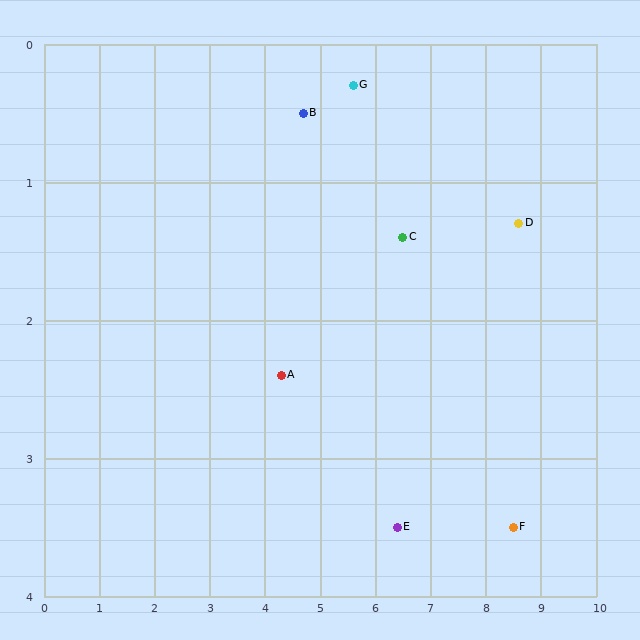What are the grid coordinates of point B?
Point B is at approximately (4.7, 0.5).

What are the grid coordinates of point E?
Point E is at approximately (6.4, 3.5).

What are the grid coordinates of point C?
Point C is at approximately (6.5, 1.4).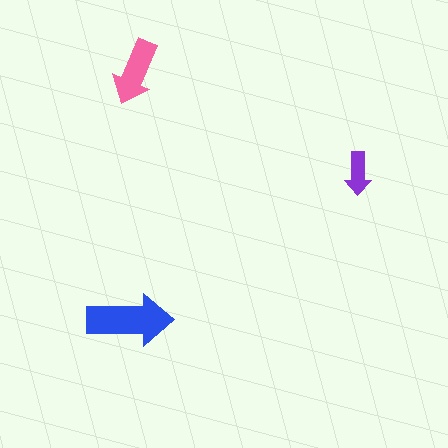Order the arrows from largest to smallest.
the blue one, the pink one, the purple one.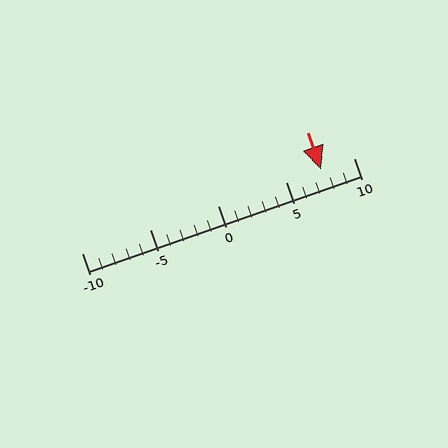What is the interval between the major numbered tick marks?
The major tick marks are spaced 5 units apart.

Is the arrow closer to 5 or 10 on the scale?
The arrow is closer to 10.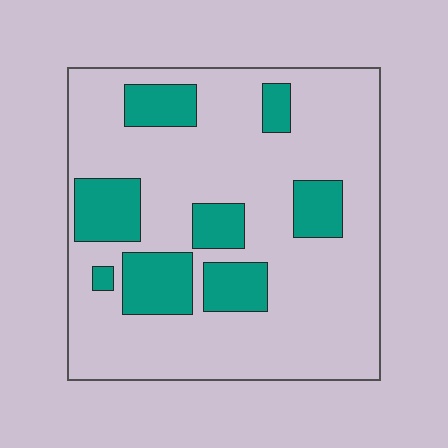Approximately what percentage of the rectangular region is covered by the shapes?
Approximately 25%.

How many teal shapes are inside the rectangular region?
8.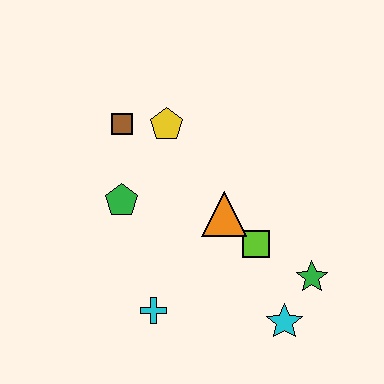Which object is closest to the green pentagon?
The brown square is closest to the green pentagon.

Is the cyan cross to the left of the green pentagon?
No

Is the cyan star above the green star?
No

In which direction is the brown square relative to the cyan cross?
The brown square is above the cyan cross.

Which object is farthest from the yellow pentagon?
The cyan star is farthest from the yellow pentagon.